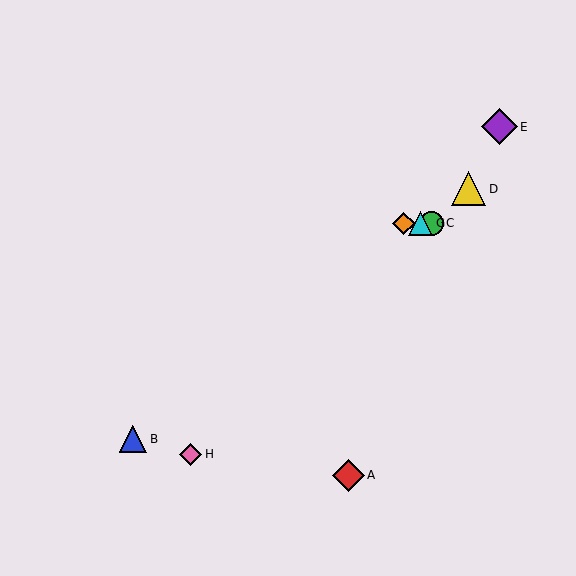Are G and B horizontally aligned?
No, G is at y≈223 and B is at y≈439.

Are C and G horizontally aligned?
Yes, both are at y≈223.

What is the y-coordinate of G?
Object G is at y≈223.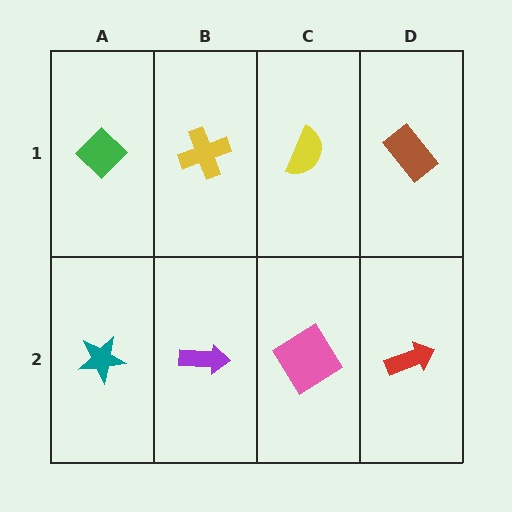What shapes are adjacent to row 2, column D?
A brown rectangle (row 1, column D), a pink diamond (row 2, column C).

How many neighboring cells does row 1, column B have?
3.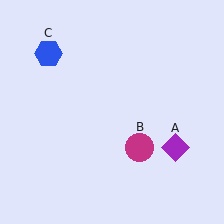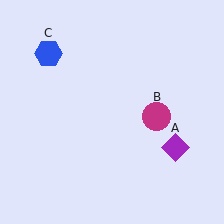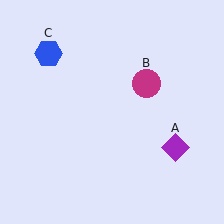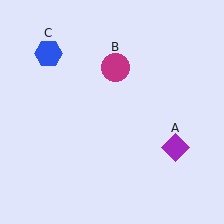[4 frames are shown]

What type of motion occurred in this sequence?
The magenta circle (object B) rotated counterclockwise around the center of the scene.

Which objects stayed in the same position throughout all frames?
Purple diamond (object A) and blue hexagon (object C) remained stationary.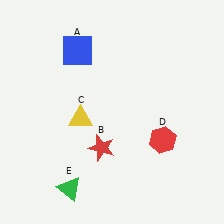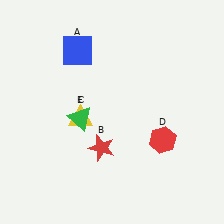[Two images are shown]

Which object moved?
The green triangle (E) moved up.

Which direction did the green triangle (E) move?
The green triangle (E) moved up.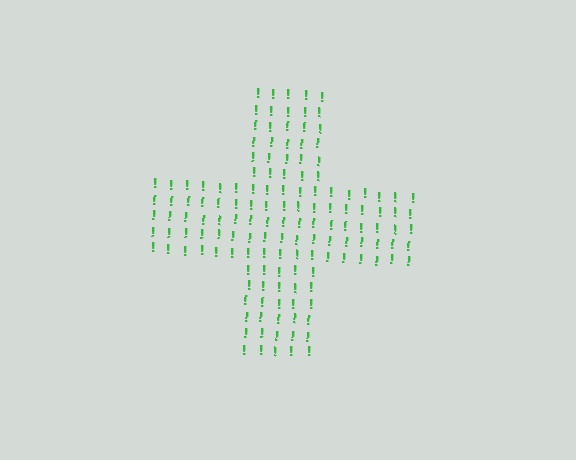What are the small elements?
The small elements are exclamation marks.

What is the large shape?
The large shape is a cross.